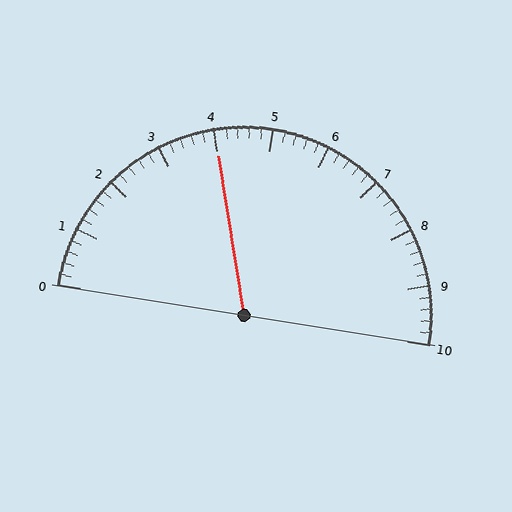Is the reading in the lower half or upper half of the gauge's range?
The reading is in the lower half of the range (0 to 10).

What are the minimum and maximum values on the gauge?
The gauge ranges from 0 to 10.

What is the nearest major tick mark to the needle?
The nearest major tick mark is 4.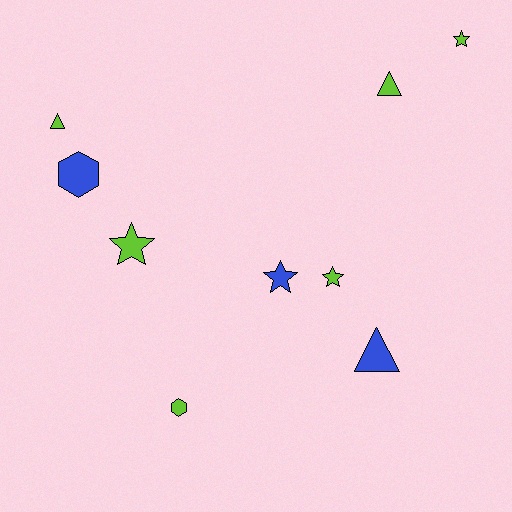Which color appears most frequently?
Lime, with 6 objects.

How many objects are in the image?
There are 9 objects.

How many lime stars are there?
There are 3 lime stars.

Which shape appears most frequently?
Star, with 4 objects.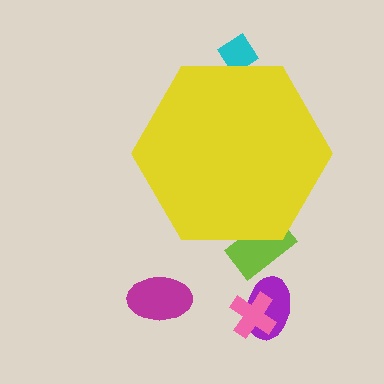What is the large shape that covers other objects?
A yellow hexagon.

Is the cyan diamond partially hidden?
Yes, the cyan diamond is partially hidden behind the yellow hexagon.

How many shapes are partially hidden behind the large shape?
2 shapes are partially hidden.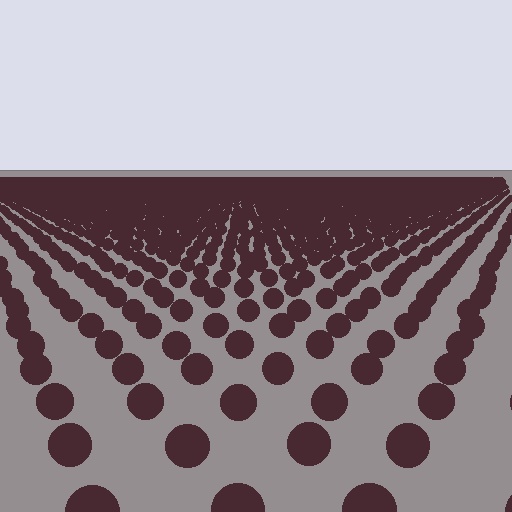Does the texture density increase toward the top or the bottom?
Density increases toward the top.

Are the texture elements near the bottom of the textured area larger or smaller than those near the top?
Larger. Near the bottom, elements are closer to the viewer and appear at a bigger on-screen size.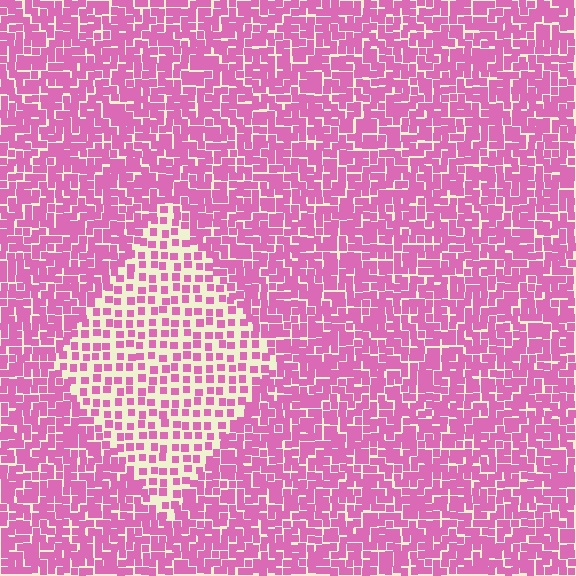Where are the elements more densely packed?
The elements are more densely packed outside the diamond boundary.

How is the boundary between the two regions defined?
The boundary is defined by a change in element density (approximately 2.1x ratio). All elements are the same color, size, and shape.